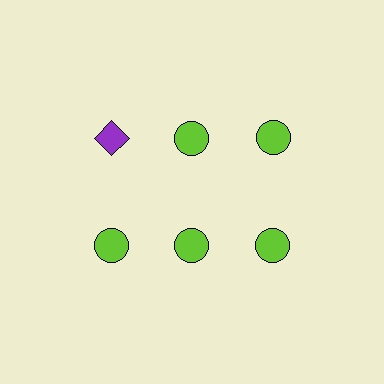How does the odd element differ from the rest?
It differs in both color (purple instead of lime) and shape (diamond instead of circle).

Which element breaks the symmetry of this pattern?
The purple diamond in the top row, leftmost column breaks the symmetry. All other shapes are lime circles.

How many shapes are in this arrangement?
There are 6 shapes arranged in a grid pattern.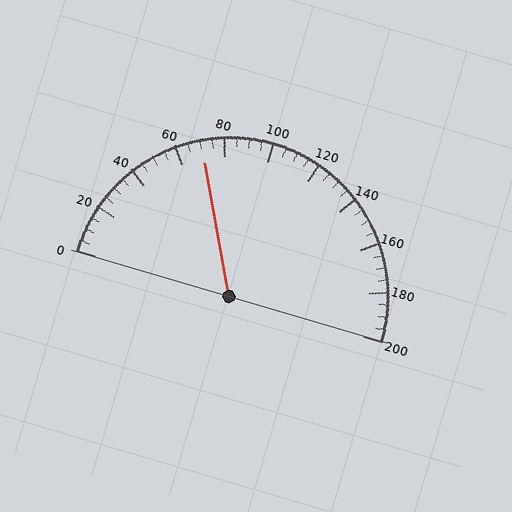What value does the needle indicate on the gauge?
The needle indicates approximately 70.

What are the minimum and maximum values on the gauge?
The gauge ranges from 0 to 200.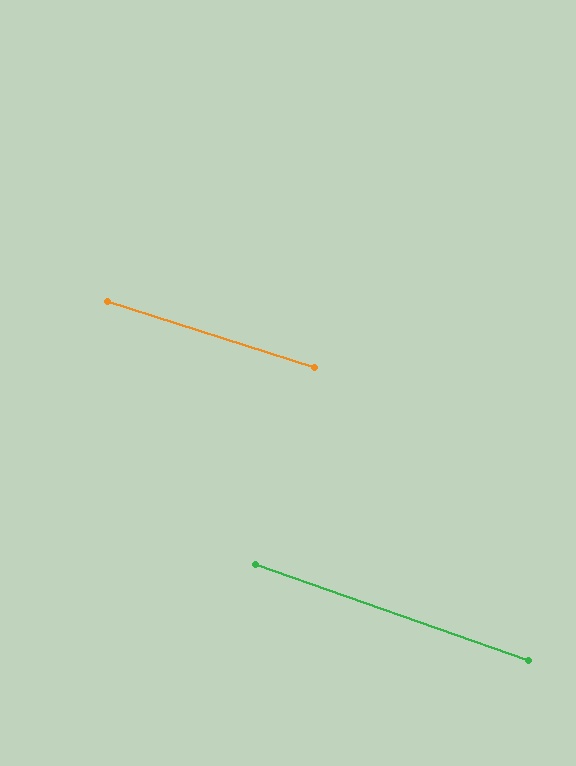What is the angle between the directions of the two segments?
Approximately 2 degrees.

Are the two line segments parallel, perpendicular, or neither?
Parallel — their directions differ by only 1.7°.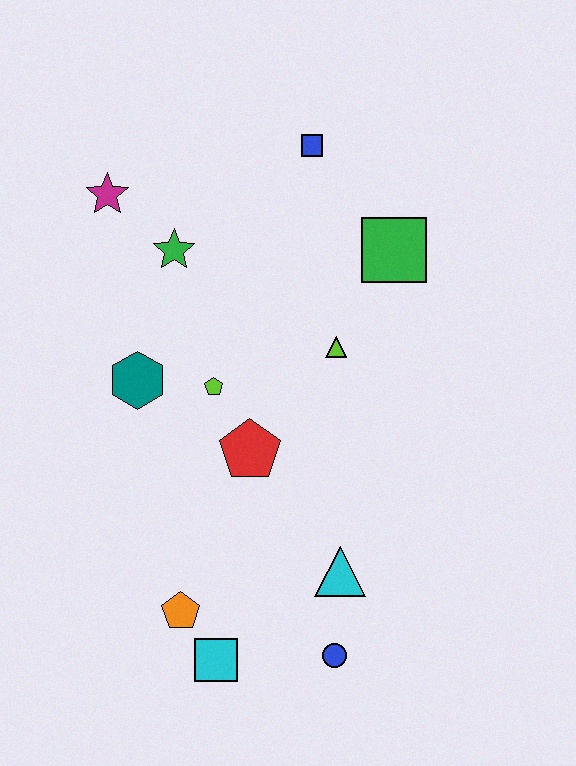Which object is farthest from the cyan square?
The blue square is farthest from the cyan square.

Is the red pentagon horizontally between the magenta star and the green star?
No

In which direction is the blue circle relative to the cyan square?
The blue circle is to the right of the cyan square.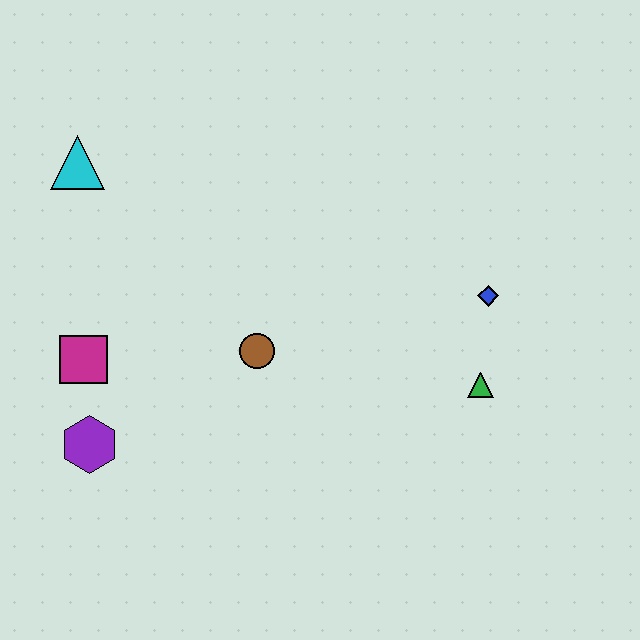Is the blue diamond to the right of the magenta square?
Yes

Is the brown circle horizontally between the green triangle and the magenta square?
Yes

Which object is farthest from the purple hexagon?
The blue diamond is farthest from the purple hexagon.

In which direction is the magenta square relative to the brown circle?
The magenta square is to the left of the brown circle.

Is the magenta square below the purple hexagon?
No